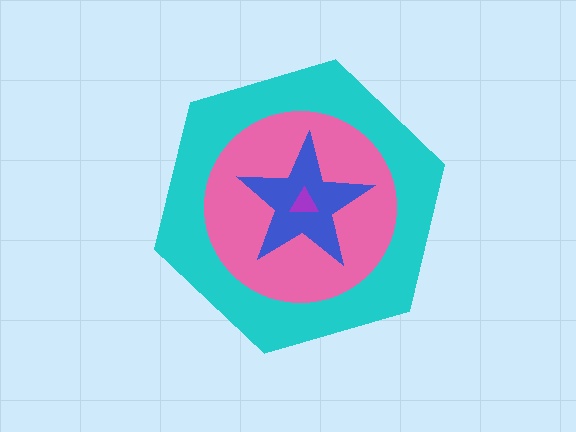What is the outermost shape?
The cyan hexagon.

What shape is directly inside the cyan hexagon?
The pink circle.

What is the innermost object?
The purple triangle.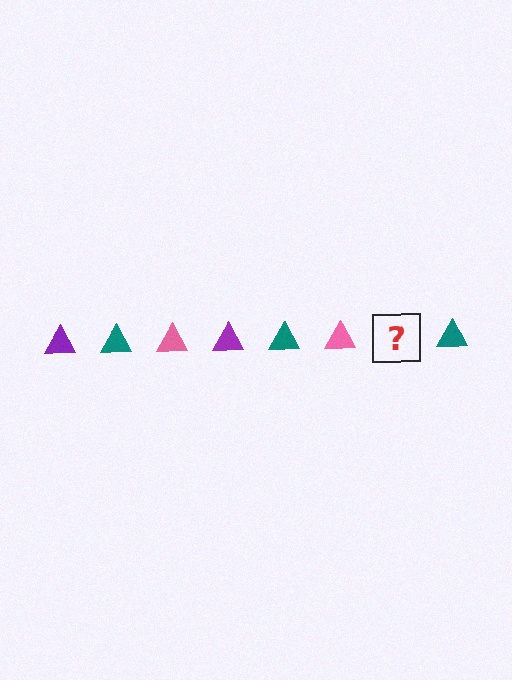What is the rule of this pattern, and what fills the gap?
The rule is that the pattern cycles through purple, teal, pink triangles. The gap should be filled with a purple triangle.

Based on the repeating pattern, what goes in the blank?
The blank should be a purple triangle.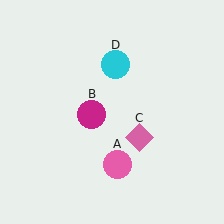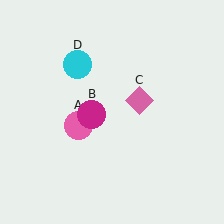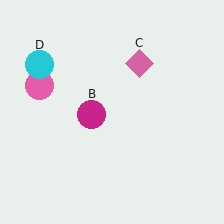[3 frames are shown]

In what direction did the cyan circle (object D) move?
The cyan circle (object D) moved left.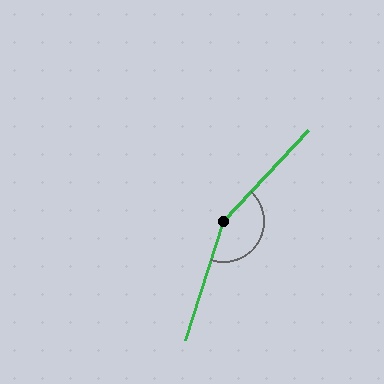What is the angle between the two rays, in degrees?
Approximately 155 degrees.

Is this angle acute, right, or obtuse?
It is obtuse.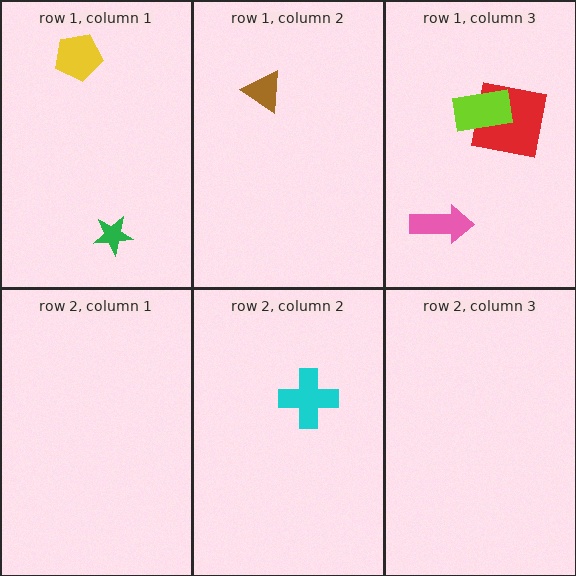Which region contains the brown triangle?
The row 1, column 2 region.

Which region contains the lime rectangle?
The row 1, column 3 region.